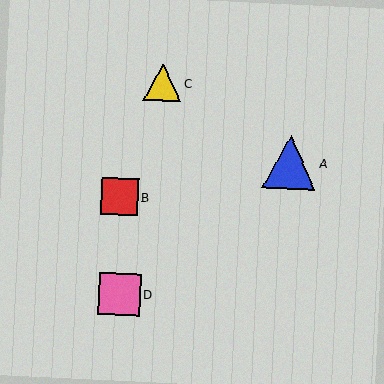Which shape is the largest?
The blue triangle (labeled A) is the largest.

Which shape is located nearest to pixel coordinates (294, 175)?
The blue triangle (labeled A) at (290, 162) is nearest to that location.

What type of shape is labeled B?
Shape B is a red square.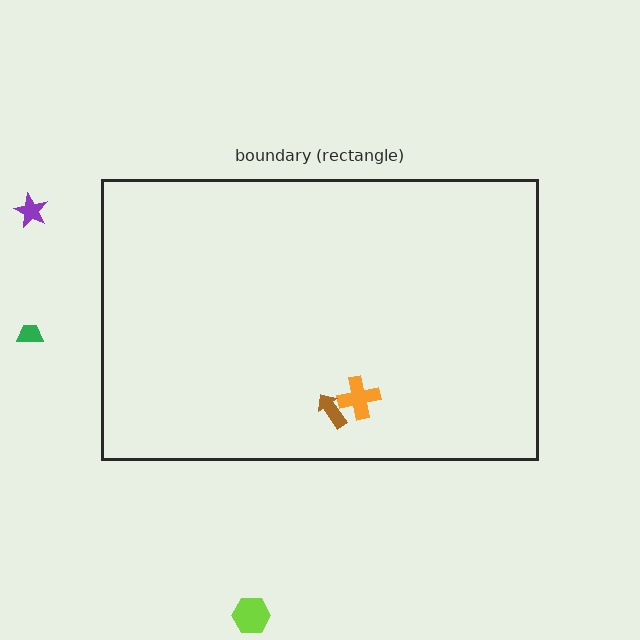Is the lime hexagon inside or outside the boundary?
Outside.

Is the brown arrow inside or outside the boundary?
Inside.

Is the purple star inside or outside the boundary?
Outside.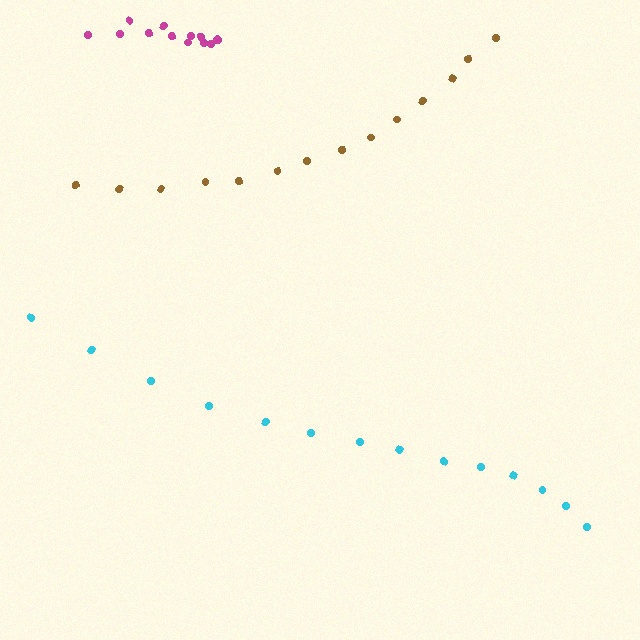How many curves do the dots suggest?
There are 3 distinct paths.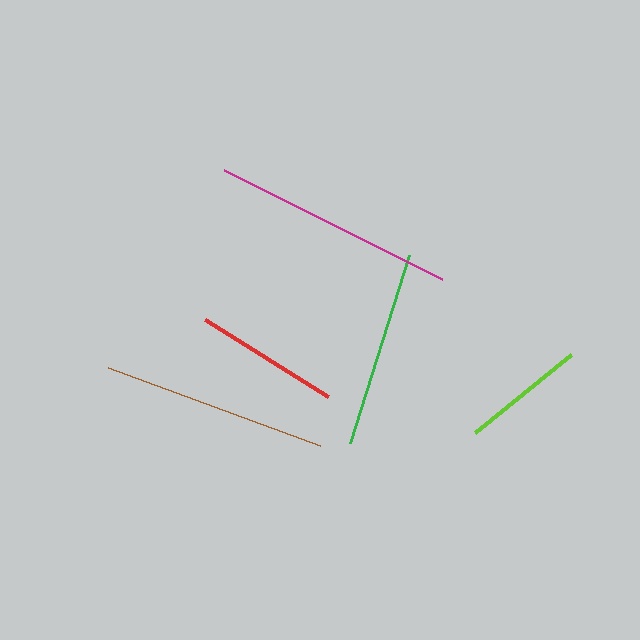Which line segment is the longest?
The magenta line is the longest at approximately 244 pixels.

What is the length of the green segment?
The green segment is approximately 197 pixels long.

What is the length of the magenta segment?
The magenta segment is approximately 244 pixels long.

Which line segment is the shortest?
The lime line is the shortest at approximately 124 pixels.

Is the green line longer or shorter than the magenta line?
The magenta line is longer than the green line.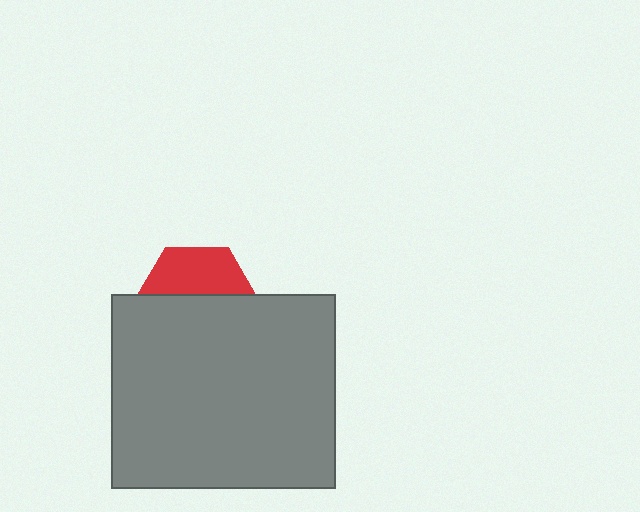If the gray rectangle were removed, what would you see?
You would see the complete red hexagon.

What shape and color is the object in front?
The object in front is a gray rectangle.